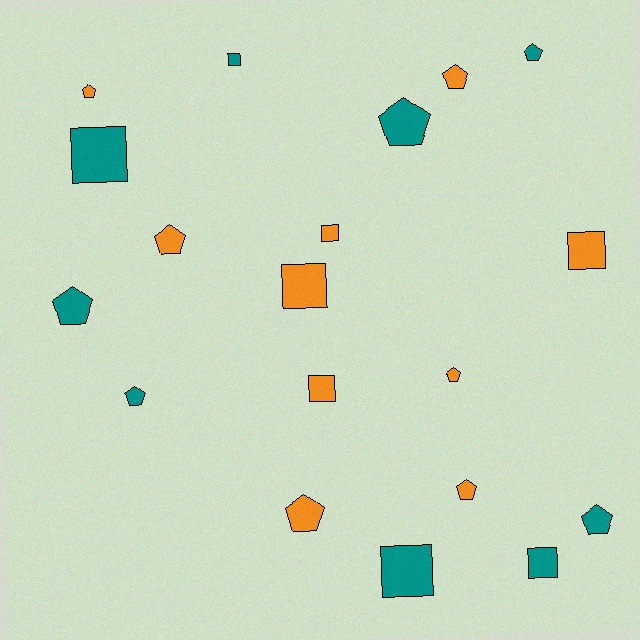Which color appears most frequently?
Orange, with 10 objects.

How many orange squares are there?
There are 4 orange squares.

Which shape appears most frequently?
Pentagon, with 11 objects.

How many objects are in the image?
There are 19 objects.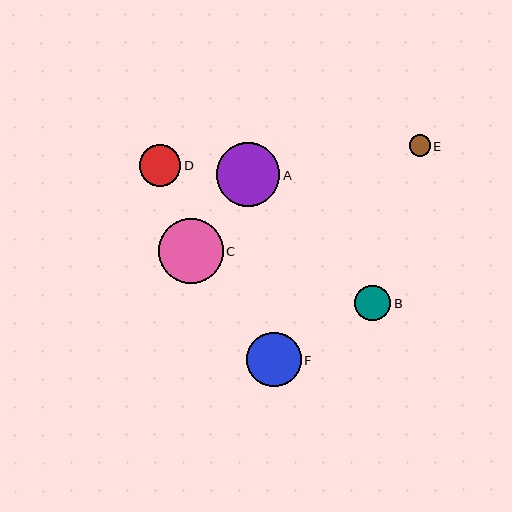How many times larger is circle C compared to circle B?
Circle C is approximately 1.8 times the size of circle B.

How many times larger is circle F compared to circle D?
Circle F is approximately 1.3 times the size of circle D.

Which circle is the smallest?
Circle E is the smallest with a size of approximately 21 pixels.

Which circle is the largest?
Circle C is the largest with a size of approximately 65 pixels.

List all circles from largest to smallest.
From largest to smallest: C, A, F, D, B, E.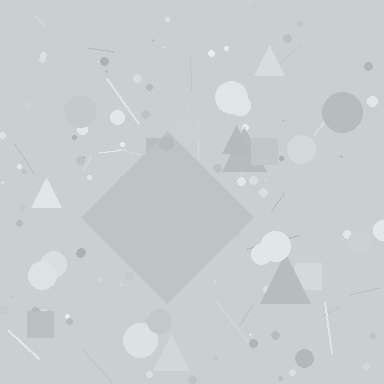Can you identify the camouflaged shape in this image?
The camouflaged shape is a diamond.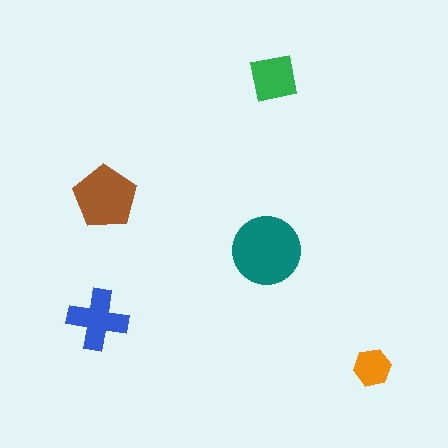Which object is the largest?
The teal circle.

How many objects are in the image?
There are 5 objects in the image.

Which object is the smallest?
The orange hexagon.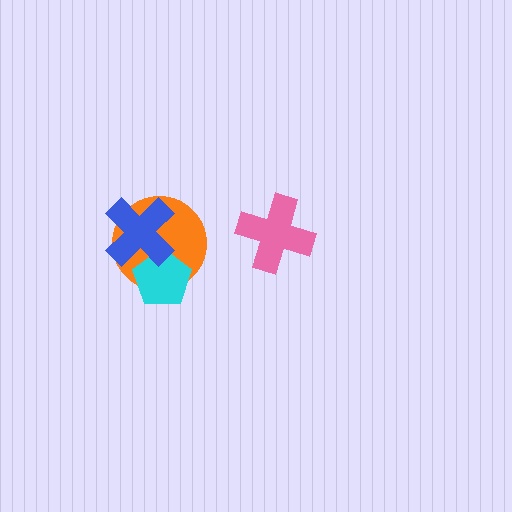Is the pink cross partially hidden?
No, no other shape covers it.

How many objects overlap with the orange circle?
2 objects overlap with the orange circle.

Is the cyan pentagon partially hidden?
Yes, it is partially covered by another shape.